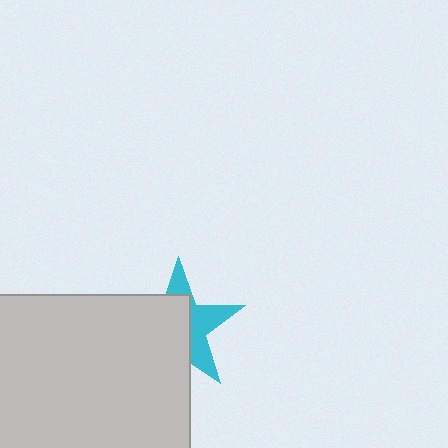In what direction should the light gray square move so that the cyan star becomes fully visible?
The light gray square should move toward the lower-left. That is the shortest direction to clear the overlap and leave the cyan star fully visible.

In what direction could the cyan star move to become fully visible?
The cyan star could move toward the upper-right. That would shift it out from behind the light gray square entirely.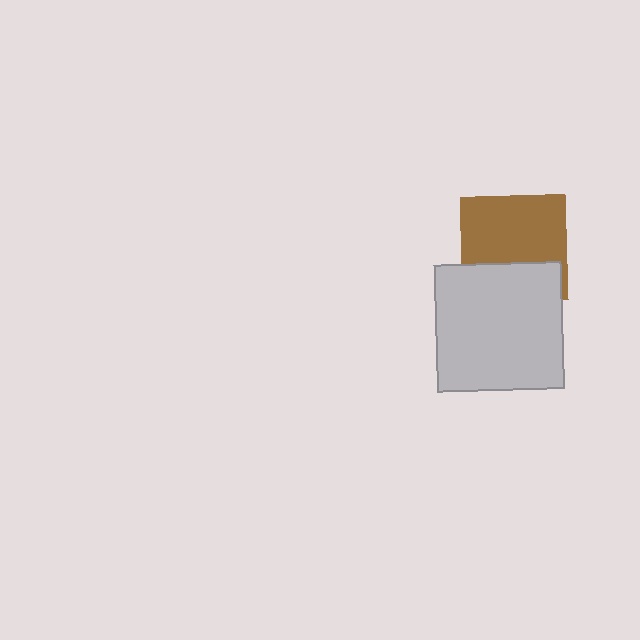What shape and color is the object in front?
The object in front is a light gray square.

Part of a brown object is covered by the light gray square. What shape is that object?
It is a square.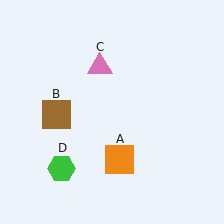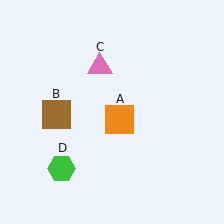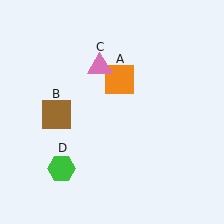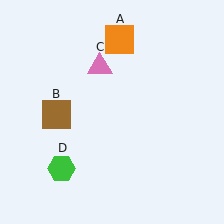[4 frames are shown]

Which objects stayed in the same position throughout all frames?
Brown square (object B) and pink triangle (object C) and green hexagon (object D) remained stationary.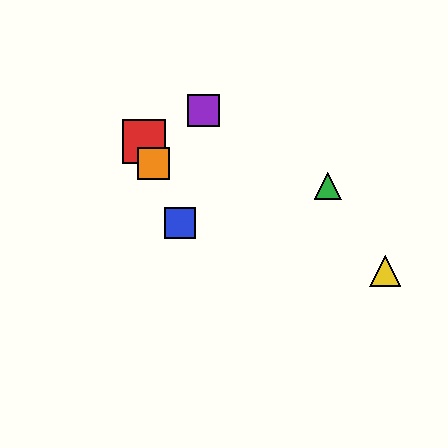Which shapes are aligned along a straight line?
The red square, the blue square, the orange square are aligned along a straight line.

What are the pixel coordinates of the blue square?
The blue square is at (180, 223).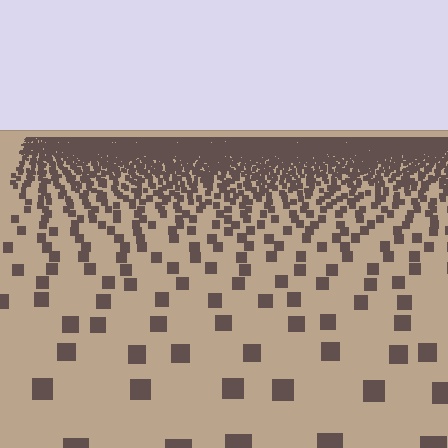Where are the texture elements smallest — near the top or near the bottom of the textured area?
Near the top.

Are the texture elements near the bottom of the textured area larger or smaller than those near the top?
Larger. Near the bottom, elements are closer to the viewer and appear at a bigger on-screen size.